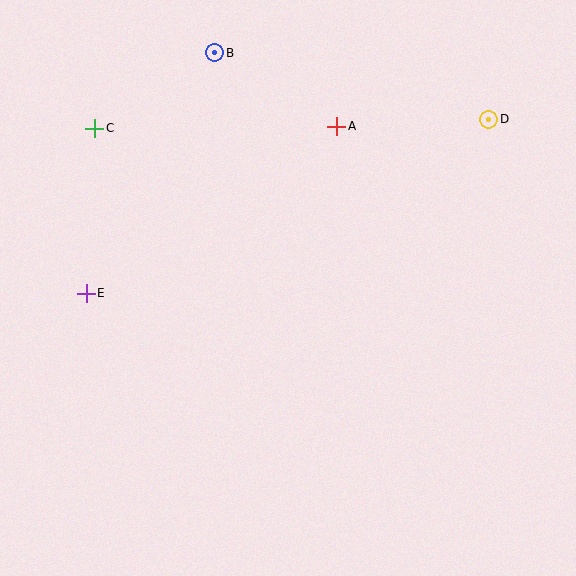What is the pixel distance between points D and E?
The distance between D and E is 438 pixels.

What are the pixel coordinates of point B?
Point B is at (215, 53).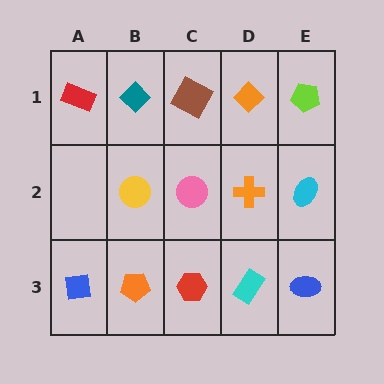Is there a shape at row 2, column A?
No, that cell is empty.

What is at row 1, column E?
A lime pentagon.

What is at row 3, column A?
A blue square.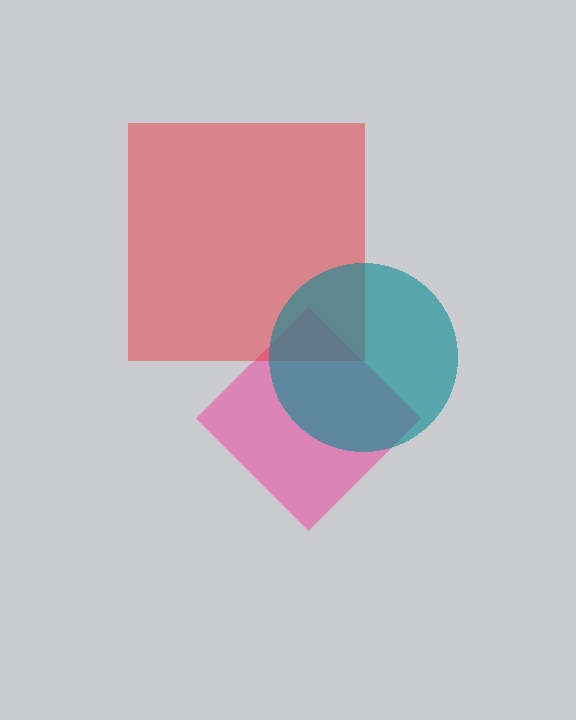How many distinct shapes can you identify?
There are 3 distinct shapes: a pink diamond, a red square, a teal circle.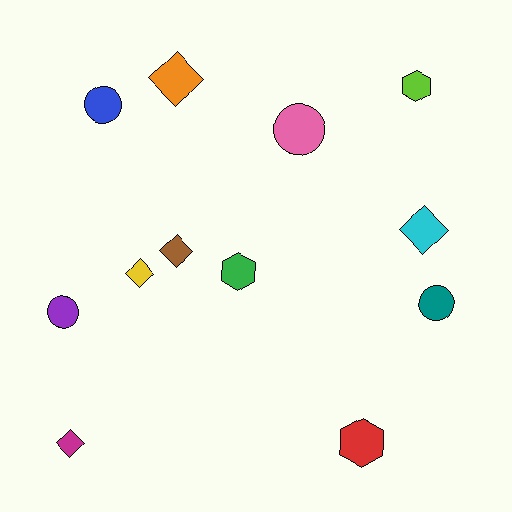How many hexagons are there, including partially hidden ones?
There are 3 hexagons.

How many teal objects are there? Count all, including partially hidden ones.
There is 1 teal object.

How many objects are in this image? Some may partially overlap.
There are 12 objects.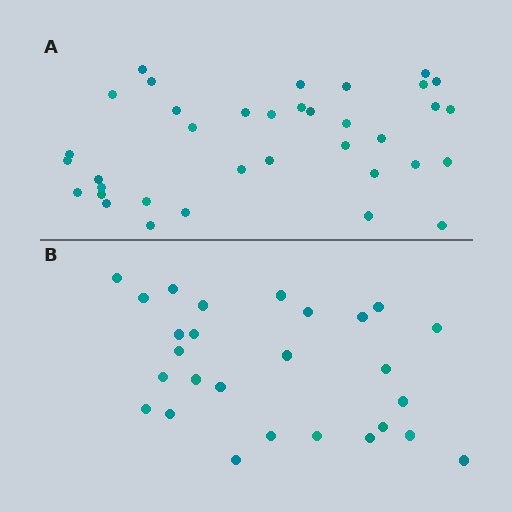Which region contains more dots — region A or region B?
Region A (the top region) has more dots.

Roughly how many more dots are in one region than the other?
Region A has roughly 8 or so more dots than region B.